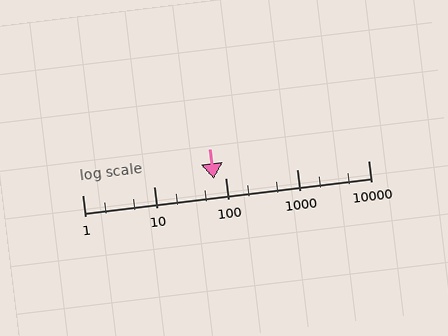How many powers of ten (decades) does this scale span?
The scale spans 4 decades, from 1 to 10000.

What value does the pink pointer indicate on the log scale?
The pointer indicates approximately 69.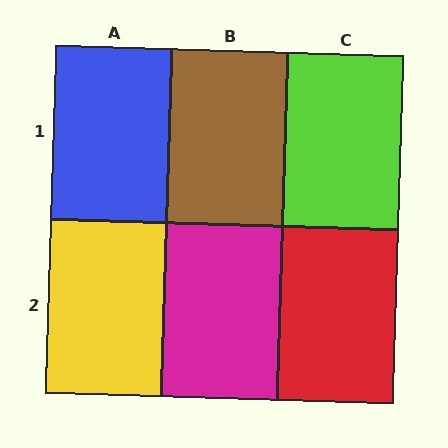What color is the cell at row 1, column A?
Blue.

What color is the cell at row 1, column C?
Lime.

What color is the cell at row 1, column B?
Brown.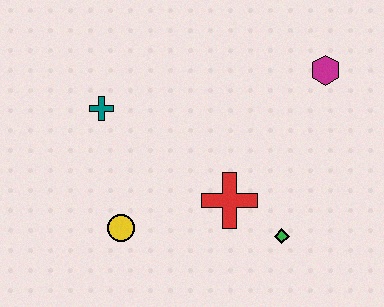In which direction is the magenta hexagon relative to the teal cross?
The magenta hexagon is to the right of the teal cross.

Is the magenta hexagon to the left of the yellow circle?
No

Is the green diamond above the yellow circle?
No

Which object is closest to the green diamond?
The red cross is closest to the green diamond.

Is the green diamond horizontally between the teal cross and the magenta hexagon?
Yes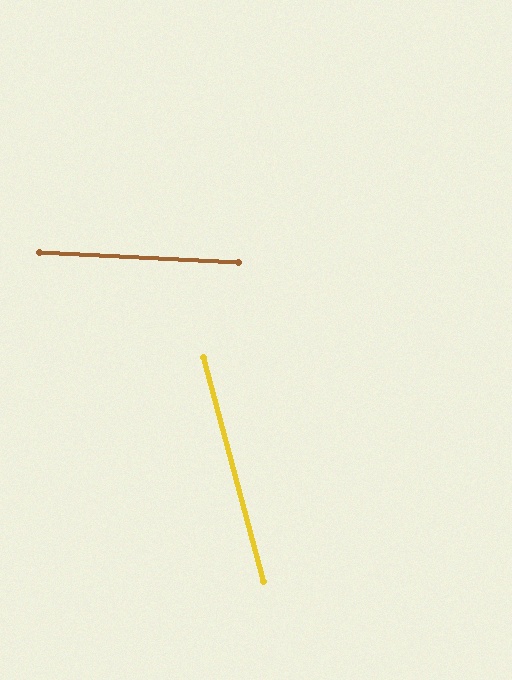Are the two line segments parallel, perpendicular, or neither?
Neither parallel nor perpendicular — they differ by about 72°.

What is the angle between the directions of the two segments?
Approximately 72 degrees.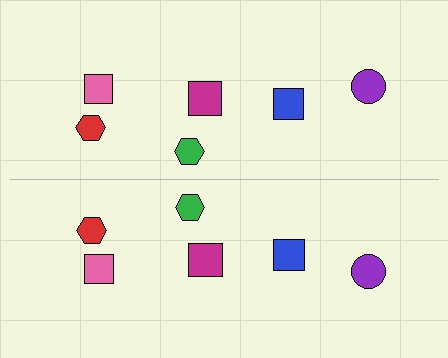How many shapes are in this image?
There are 12 shapes in this image.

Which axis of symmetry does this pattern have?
The pattern has a horizontal axis of symmetry running through the center of the image.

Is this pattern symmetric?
Yes, this pattern has bilateral (reflection) symmetry.